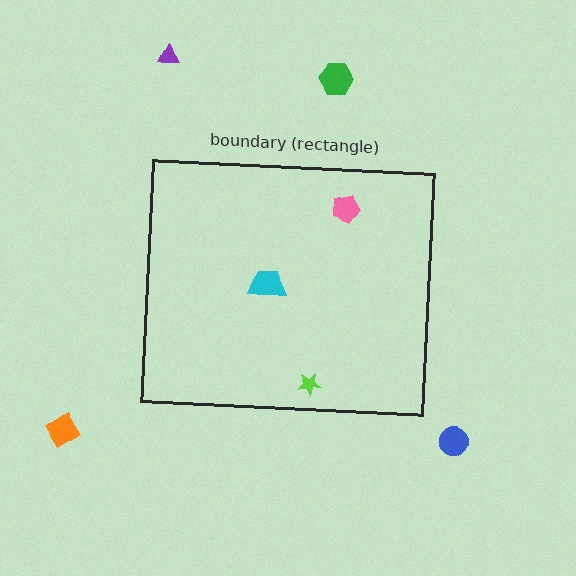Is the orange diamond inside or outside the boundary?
Outside.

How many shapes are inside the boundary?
3 inside, 4 outside.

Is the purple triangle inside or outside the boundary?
Outside.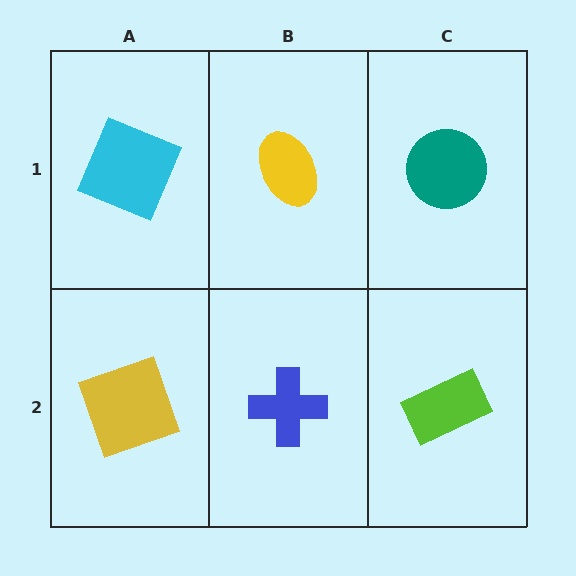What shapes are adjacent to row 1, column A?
A yellow square (row 2, column A), a yellow ellipse (row 1, column B).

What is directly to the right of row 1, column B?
A teal circle.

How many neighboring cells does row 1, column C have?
2.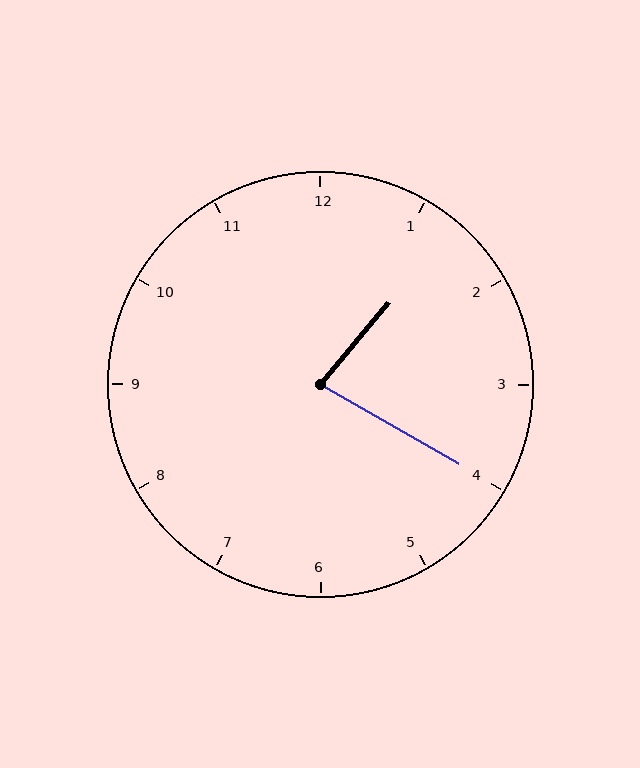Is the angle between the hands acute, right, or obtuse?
It is acute.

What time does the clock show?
1:20.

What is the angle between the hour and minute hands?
Approximately 80 degrees.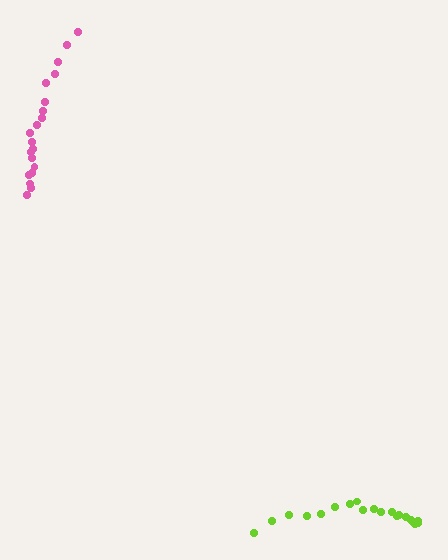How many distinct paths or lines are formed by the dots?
There are 2 distinct paths.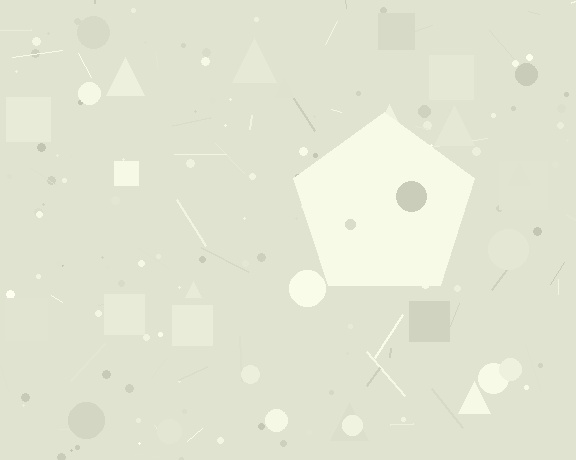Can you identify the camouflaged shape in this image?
The camouflaged shape is a pentagon.